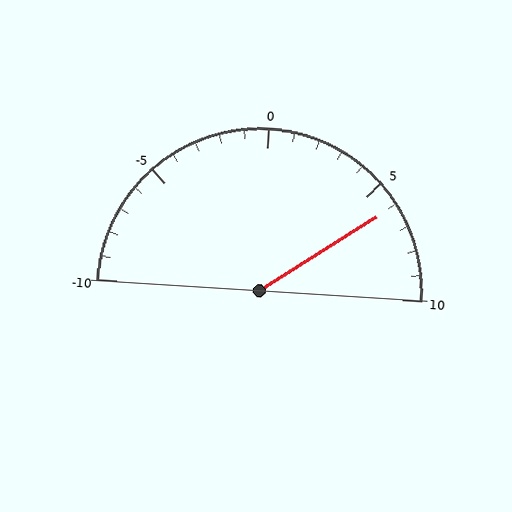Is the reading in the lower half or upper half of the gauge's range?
The reading is in the upper half of the range (-10 to 10).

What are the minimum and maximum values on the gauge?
The gauge ranges from -10 to 10.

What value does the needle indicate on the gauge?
The needle indicates approximately 6.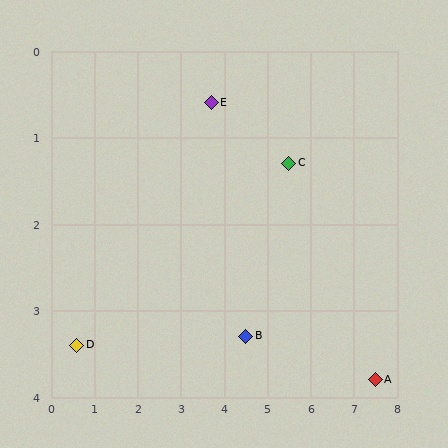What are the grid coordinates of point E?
Point E is at approximately (3.7, 0.6).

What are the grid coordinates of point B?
Point B is at approximately (4.5, 3.3).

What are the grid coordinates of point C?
Point C is at approximately (5.5, 1.3).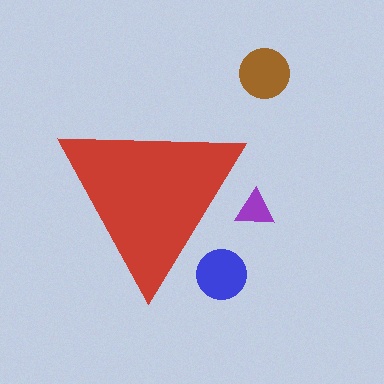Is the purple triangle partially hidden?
Yes, the purple triangle is partially hidden behind the red triangle.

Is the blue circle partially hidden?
Yes, the blue circle is partially hidden behind the red triangle.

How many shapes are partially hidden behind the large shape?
2 shapes are partially hidden.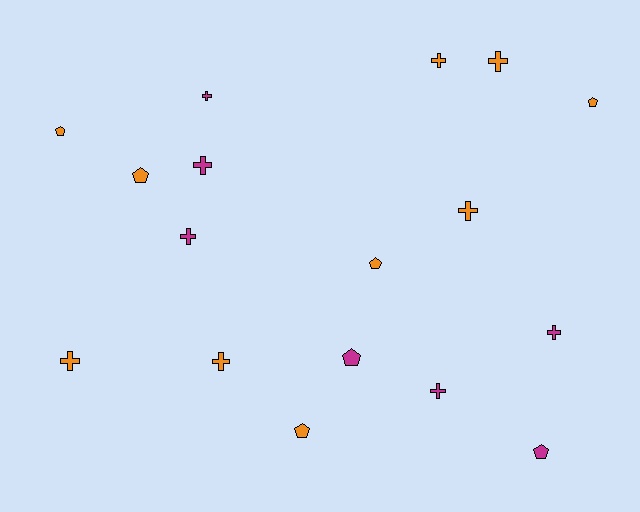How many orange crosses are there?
There are 5 orange crosses.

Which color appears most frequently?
Orange, with 10 objects.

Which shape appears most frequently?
Cross, with 10 objects.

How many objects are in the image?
There are 17 objects.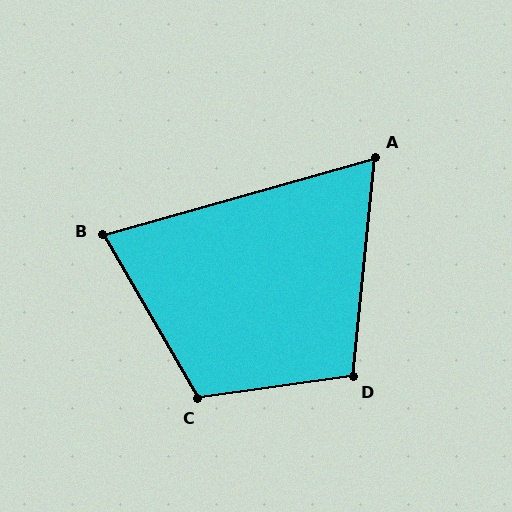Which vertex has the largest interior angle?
C, at approximately 112 degrees.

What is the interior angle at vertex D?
Approximately 104 degrees (obtuse).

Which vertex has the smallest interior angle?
A, at approximately 68 degrees.